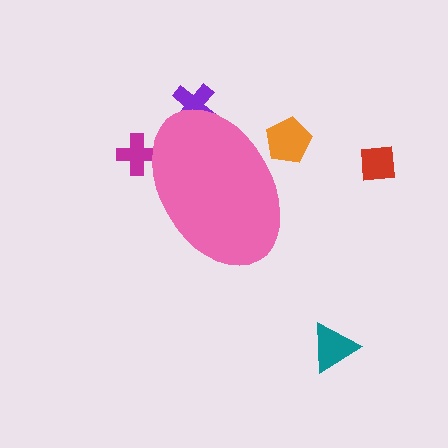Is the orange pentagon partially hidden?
Yes, the orange pentagon is partially hidden behind the pink ellipse.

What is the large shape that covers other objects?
A pink ellipse.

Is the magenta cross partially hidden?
Yes, the magenta cross is partially hidden behind the pink ellipse.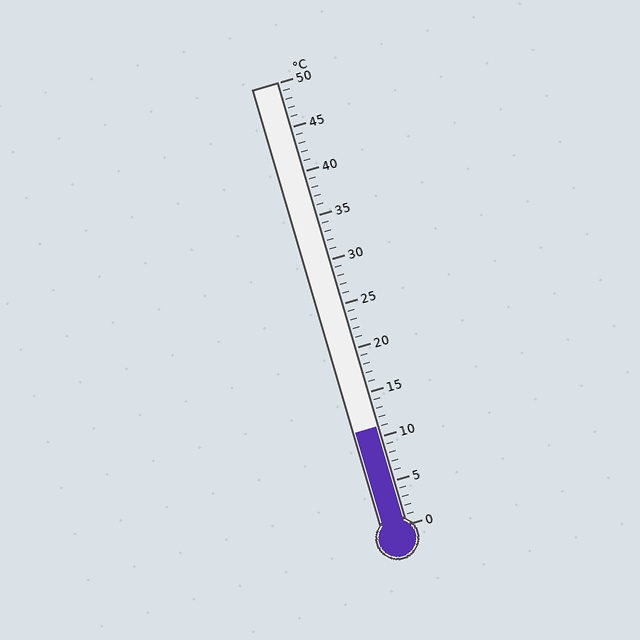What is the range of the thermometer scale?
The thermometer scale ranges from 0°C to 50°C.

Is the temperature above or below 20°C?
The temperature is below 20°C.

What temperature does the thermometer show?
The thermometer shows approximately 11°C.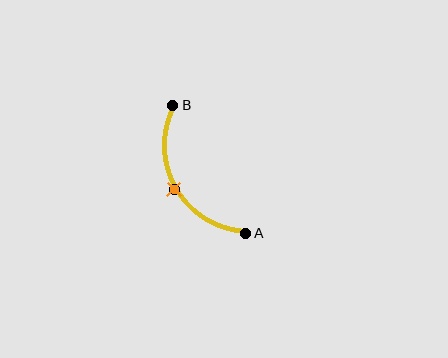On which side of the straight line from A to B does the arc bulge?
The arc bulges to the left of the straight line connecting A and B.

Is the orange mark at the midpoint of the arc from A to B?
Yes. The orange mark lies on the arc at equal arc-length from both A and B — it is the arc midpoint.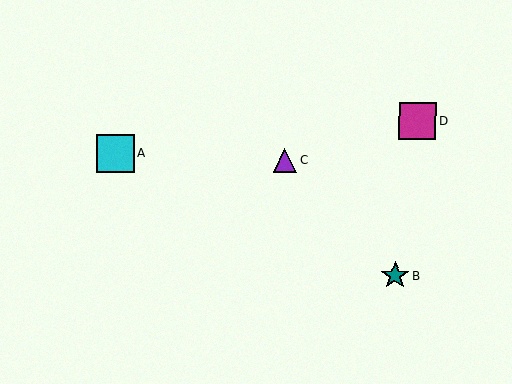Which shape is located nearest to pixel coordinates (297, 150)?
The purple triangle (labeled C) at (285, 160) is nearest to that location.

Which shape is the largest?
The cyan square (labeled A) is the largest.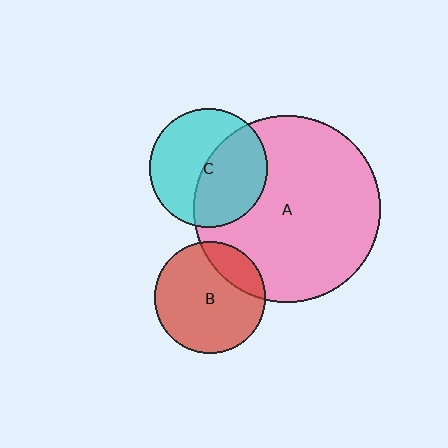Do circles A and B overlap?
Yes.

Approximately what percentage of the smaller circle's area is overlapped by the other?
Approximately 20%.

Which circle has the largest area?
Circle A (pink).